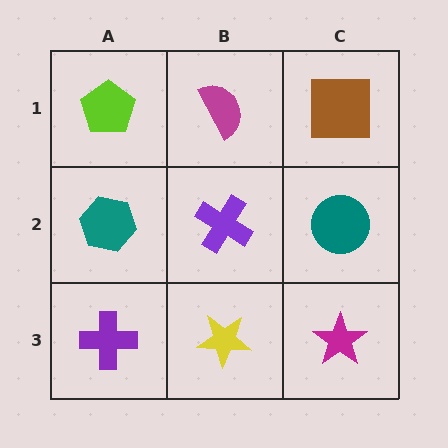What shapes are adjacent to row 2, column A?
A lime pentagon (row 1, column A), a purple cross (row 3, column A), a purple cross (row 2, column B).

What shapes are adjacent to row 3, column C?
A teal circle (row 2, column C), a yellow star (row 3, column B).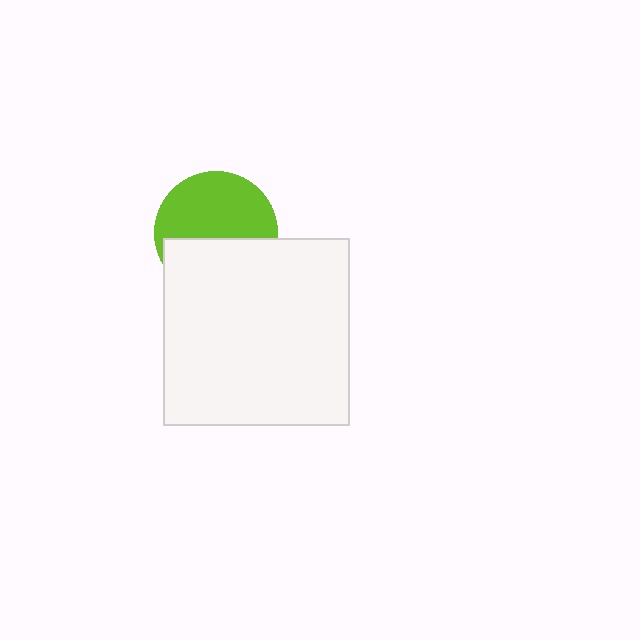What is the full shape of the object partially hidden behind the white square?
The partially hidden object is a lime circle.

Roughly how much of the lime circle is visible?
About half of it is visible (roughly 56%).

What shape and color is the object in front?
The object in front is a white square.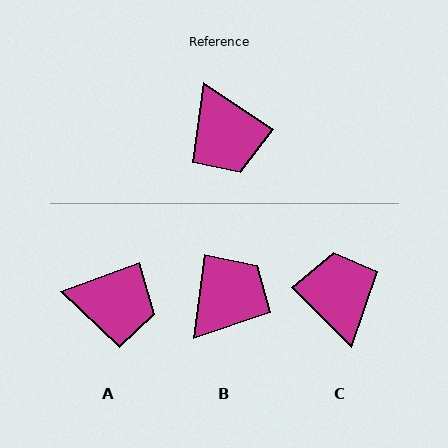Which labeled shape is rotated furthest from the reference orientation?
C, about 168 degrees away.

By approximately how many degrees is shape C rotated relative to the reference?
Approximately 168 degrees counter-clockwise.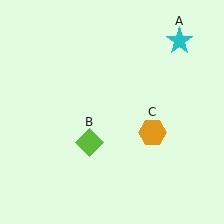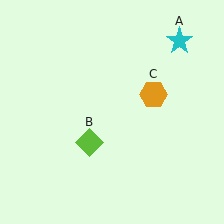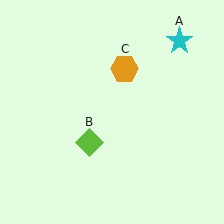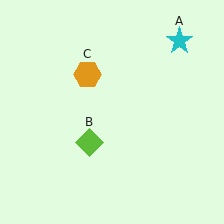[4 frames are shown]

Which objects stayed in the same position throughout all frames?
Cyan star (object A) and lime diamond (object B) remained stationary.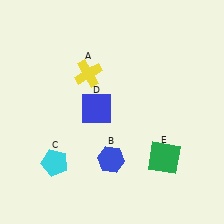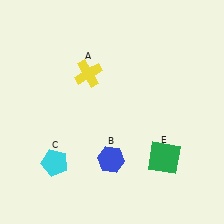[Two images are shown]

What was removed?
The blue square (D) was removed in Image 2.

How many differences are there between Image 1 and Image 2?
There is 1 difference between the two images.